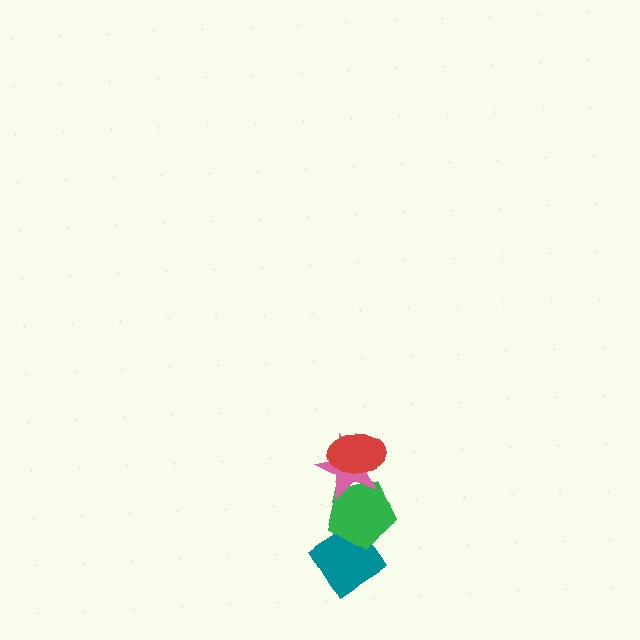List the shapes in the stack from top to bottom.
From top to bottom: the red ellipse, the pink star, the green pentagon, the teal diamond.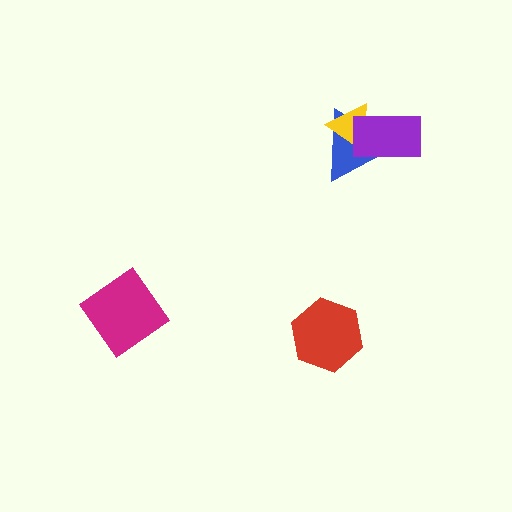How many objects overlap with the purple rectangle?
2 objects overlap with the purple rectangle.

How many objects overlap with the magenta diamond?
0 objects overlap with the magenta diamond.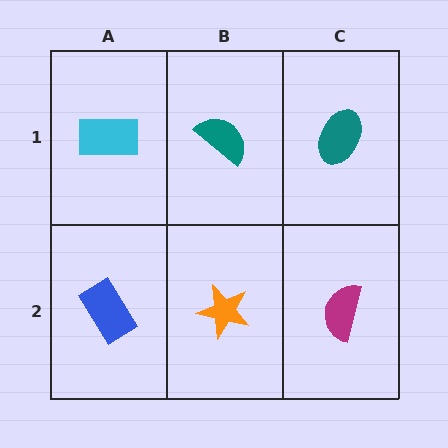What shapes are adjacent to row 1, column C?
A magenta semicircle (row 2, column C), a teal semicircle (row 1, column B).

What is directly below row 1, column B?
An orange star.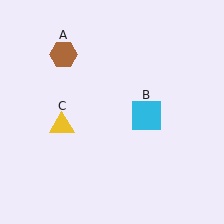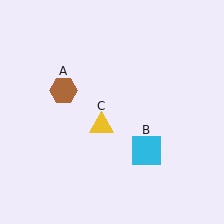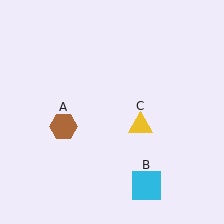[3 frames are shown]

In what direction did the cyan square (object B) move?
The cyan square (object B) moved down.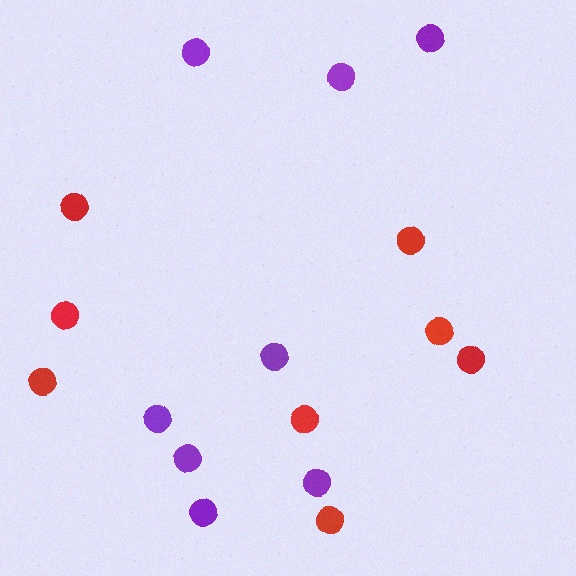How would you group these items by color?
There are 2 groups: one group of purple circles (8) and one group of red circles (8).